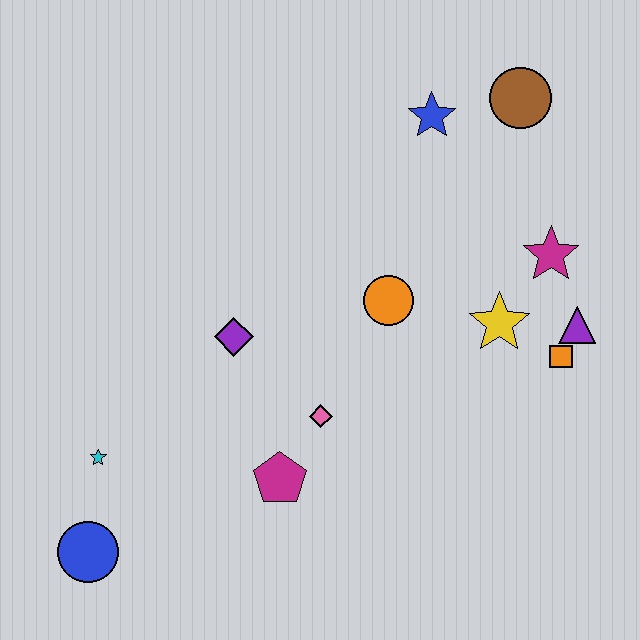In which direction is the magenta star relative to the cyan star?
The magenta star is to the right of the cyan star.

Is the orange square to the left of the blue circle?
No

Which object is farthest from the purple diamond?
The brown circle is farthest from the purple diamond.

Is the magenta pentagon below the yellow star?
Yes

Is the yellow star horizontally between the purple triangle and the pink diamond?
Yes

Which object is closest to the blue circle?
The cyan star is closest to the blue circle.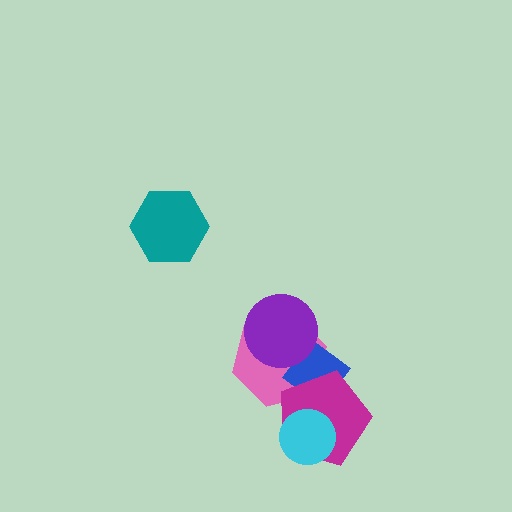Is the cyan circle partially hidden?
No, no other shape covers it.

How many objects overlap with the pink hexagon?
3 objects overlap with the pink hexagon.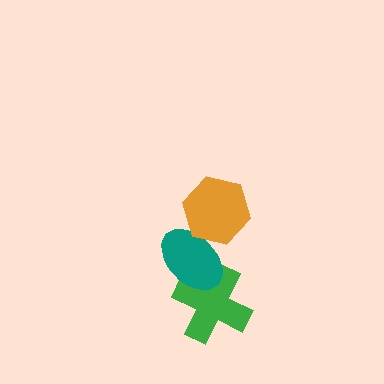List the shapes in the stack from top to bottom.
From top to bottom: the orange hexagon, the teal ellipse, the green cross.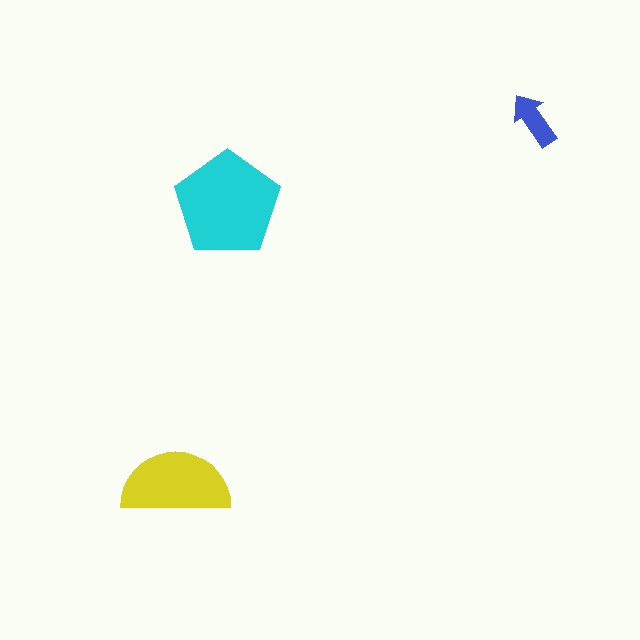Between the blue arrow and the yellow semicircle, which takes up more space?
The yellow semicircle.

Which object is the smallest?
The blue arrow.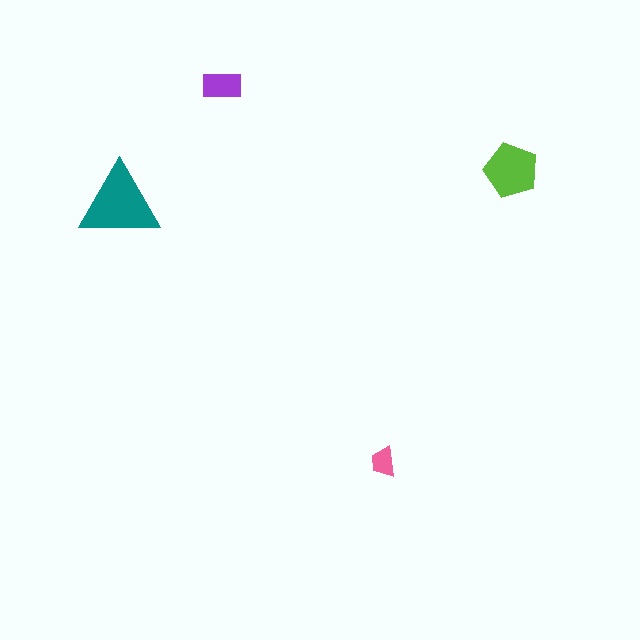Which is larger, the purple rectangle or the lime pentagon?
The lime pentagon.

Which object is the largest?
The teal triangle.